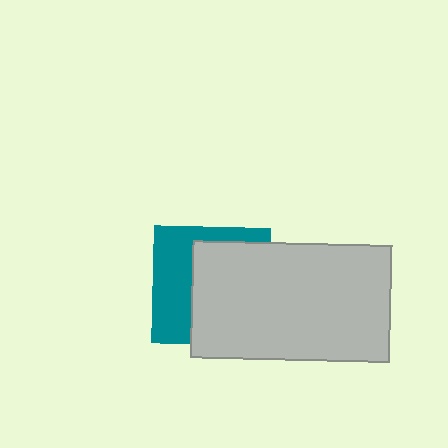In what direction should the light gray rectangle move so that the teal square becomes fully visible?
The light gray rectangle should move right. That is the shortest direction to clear the overlap and leave the teal square fully visible.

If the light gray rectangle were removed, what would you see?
You would see the complete teal square.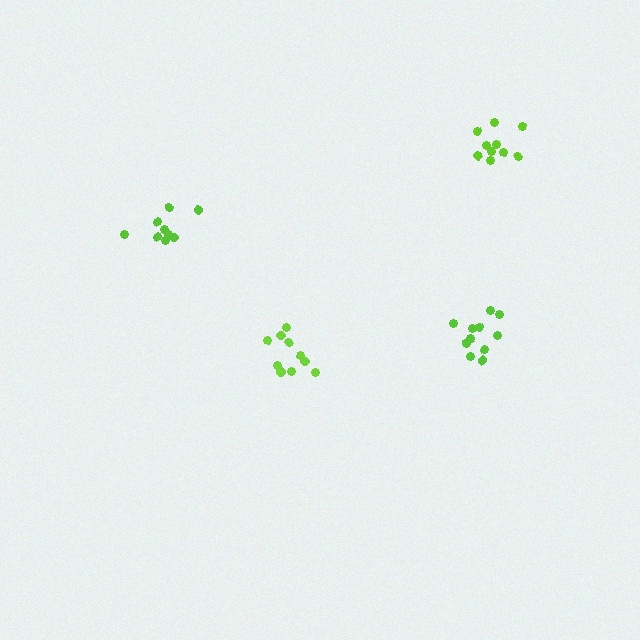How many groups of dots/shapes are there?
There are 4 groups.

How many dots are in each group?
Group 1: 10 dots, Group 2: 11 dots, Group 3: 10 dots, Group 4: 9 dots (40 total).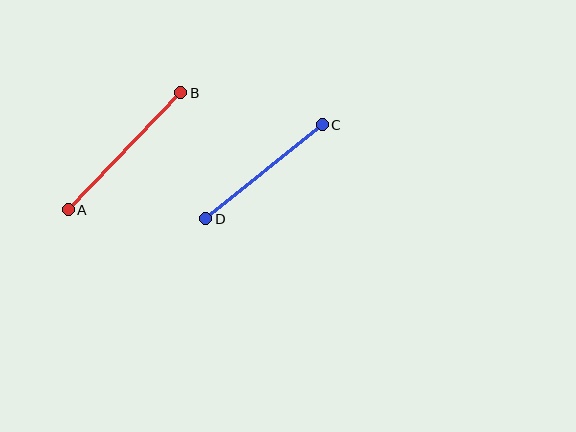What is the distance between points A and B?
The distance is approximately 163 pixels.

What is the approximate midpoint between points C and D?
The midpoint is at approximately (264, 172) pixels.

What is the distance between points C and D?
The distance is approximately 149 pixels.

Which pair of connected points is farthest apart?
Points A and B are farthest apart.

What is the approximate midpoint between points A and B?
The midpoint is at approximately (125, 151) pixels.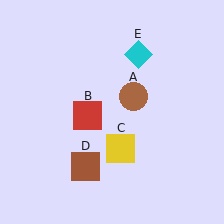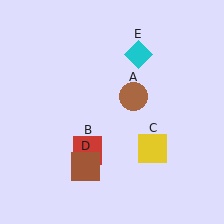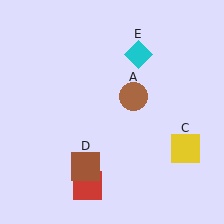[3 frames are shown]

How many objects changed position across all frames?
2 objects changed position: red square (object B), yellow square (object C).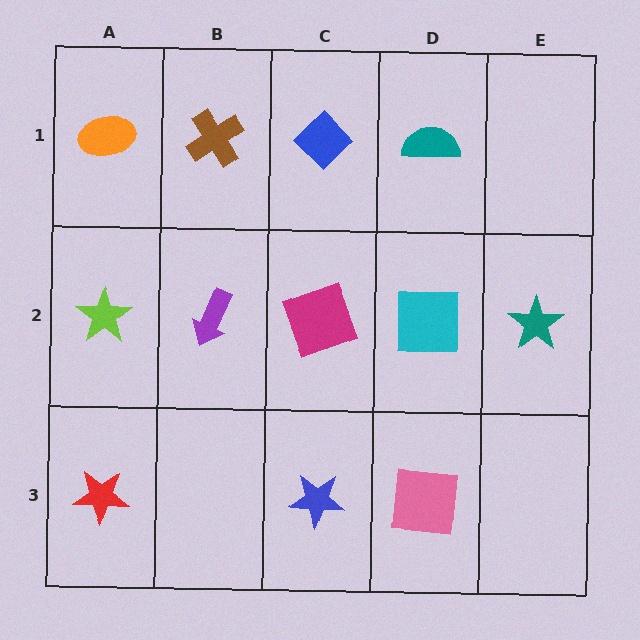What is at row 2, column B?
A purple arrow.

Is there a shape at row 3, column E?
No, that cell is empty.